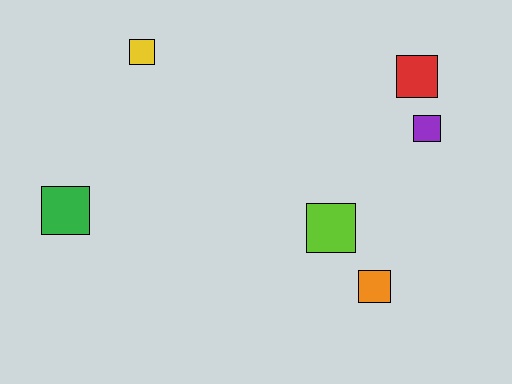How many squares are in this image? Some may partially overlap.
There are 6 squares.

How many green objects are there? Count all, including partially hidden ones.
There is 1 green object.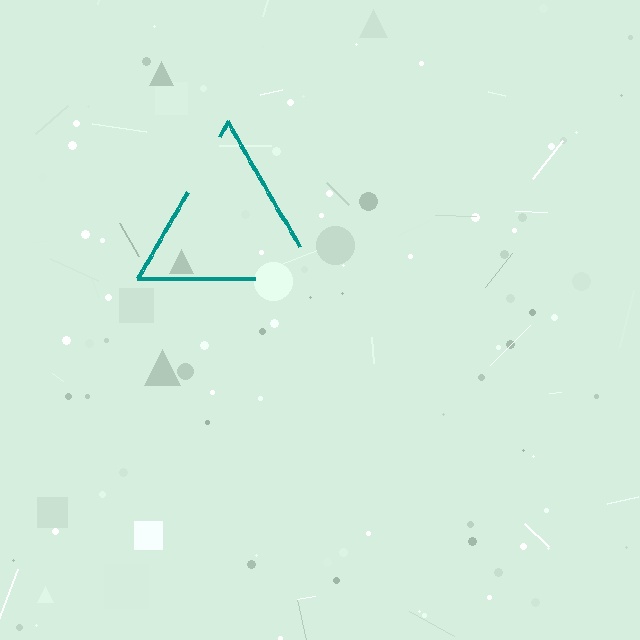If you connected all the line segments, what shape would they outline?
They would outline a triangle.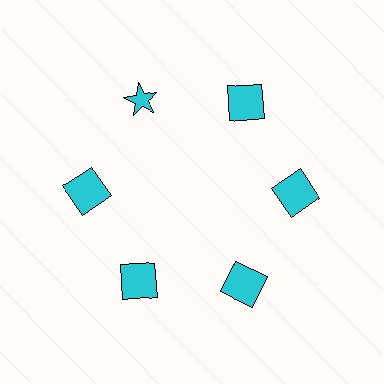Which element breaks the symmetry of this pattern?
The cyan star at roughly the 11 o'clock position breaks the symmetry. All other shapes are cyan squares.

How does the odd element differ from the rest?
It has a different shape: star instead of square.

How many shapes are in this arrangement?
There are 6 shapes arranged in a ring pattern.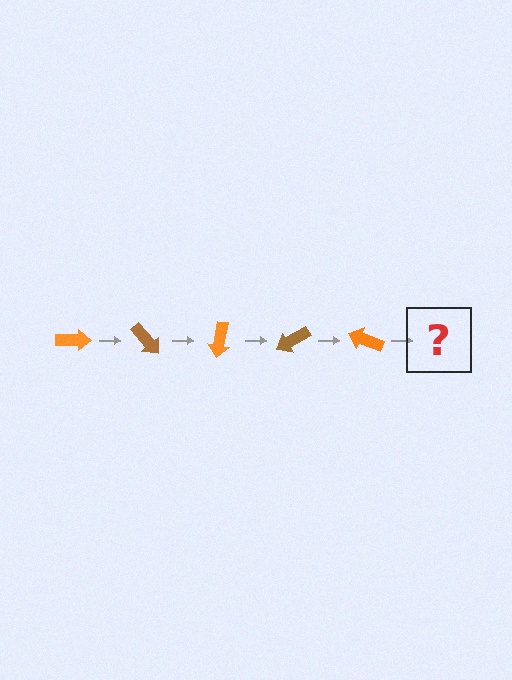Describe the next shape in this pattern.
It should be a brown arrow, rotated 250 degrees from the start.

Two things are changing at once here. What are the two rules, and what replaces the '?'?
The two rules are that it rotates 50 degrees each step and the color cycles through orange and brown. The '?' should be a brown arrow, rotated 250 degrees from the start.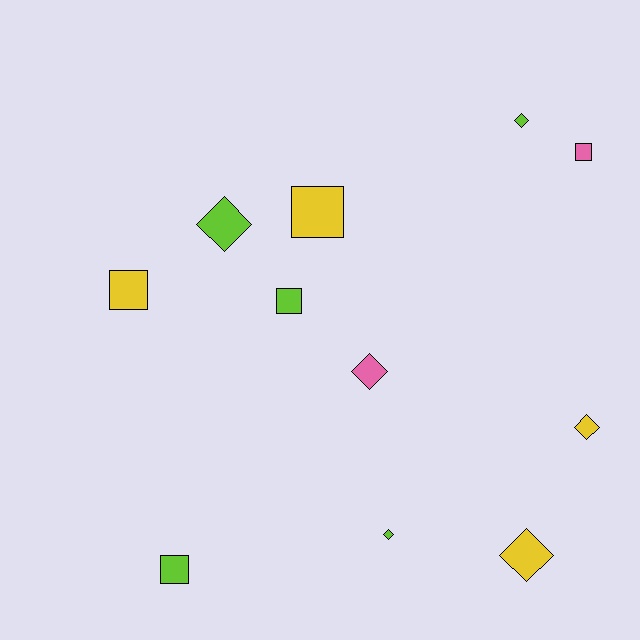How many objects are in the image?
There are 11 objects.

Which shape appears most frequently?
Diamond, with 6 objects.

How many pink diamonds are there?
There is 1 pink diamond.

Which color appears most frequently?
Lime, with 5 objects.